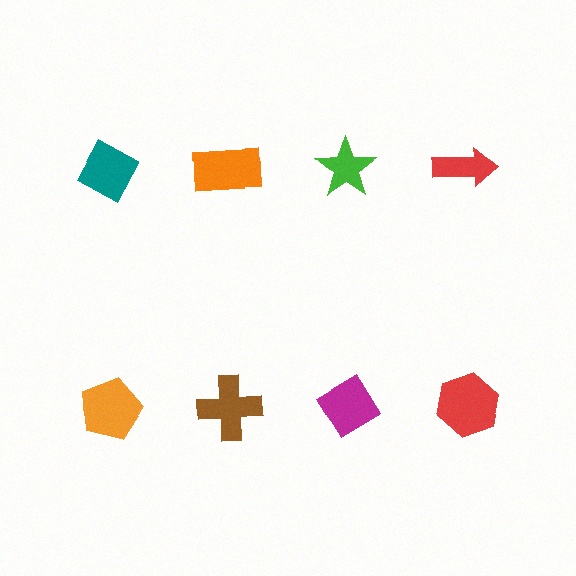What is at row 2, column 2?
A brown cross.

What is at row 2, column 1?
An orange pentagon.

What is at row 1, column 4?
A red arrow.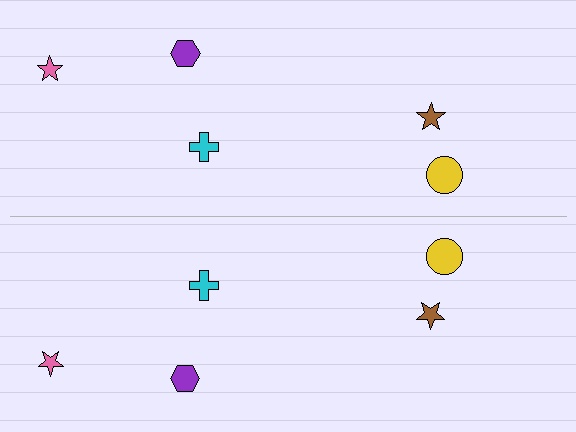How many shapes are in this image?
There are 10 shapes in this image.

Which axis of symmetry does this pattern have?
The pattern has a horizontal axis of symmetry running through the center of the image.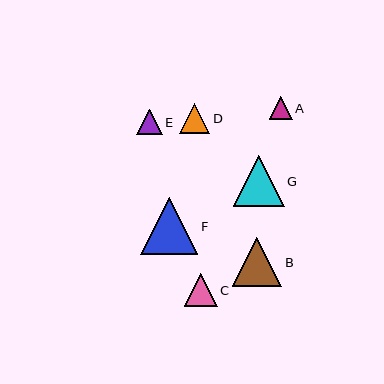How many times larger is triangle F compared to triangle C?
Triangle F is approximately 1.7 times the size of triangle C.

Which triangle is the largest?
Triangle F is the largest with a size of approximately 57 pixels.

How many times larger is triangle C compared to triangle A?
Triangle C is approximately 1.4 times the size of triangle A.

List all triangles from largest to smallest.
From largest to smallest: F, G, B, C, D, E, A.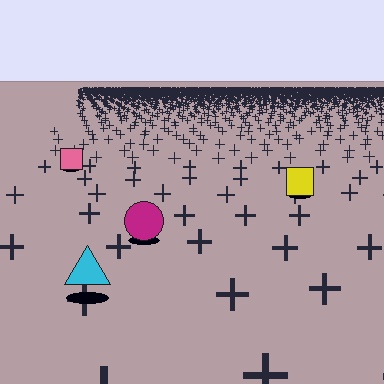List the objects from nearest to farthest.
From nearest to farthest: the cyan triangle, the magenta circle, the yellow square, the pink square.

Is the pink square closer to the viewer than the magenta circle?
No. The magenta circle is closer — you can tell from the texture gradient: the ground texture is coarser near it.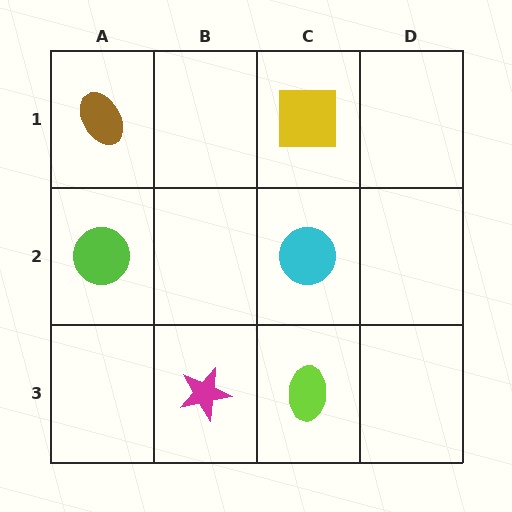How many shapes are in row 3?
2 shapes.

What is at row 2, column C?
A cyan circle.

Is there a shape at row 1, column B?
No, that cell is empty.